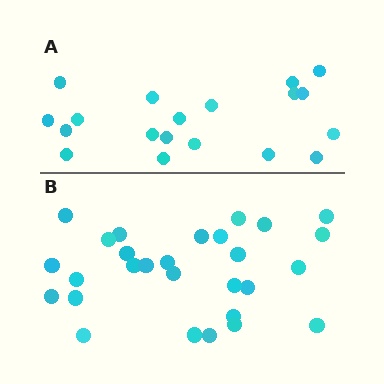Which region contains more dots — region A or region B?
Region B (the bottom region) has more dots.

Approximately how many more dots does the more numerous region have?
Region B has roughly 8 or so more dots than region A.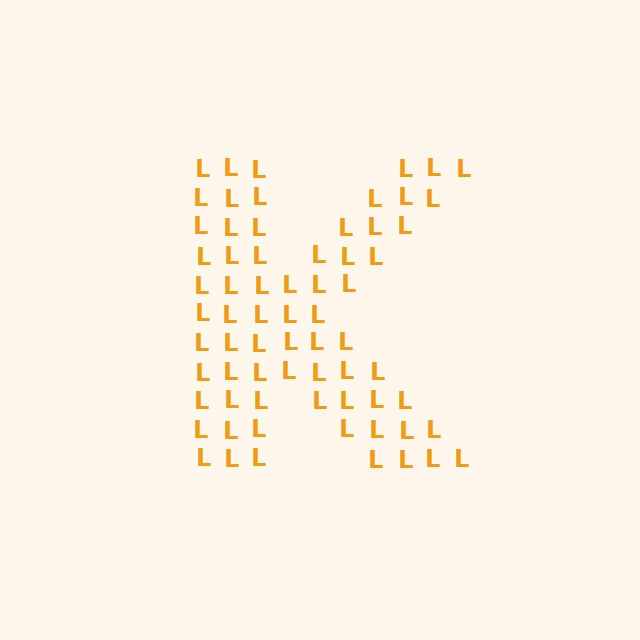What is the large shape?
The large shape is the letter K.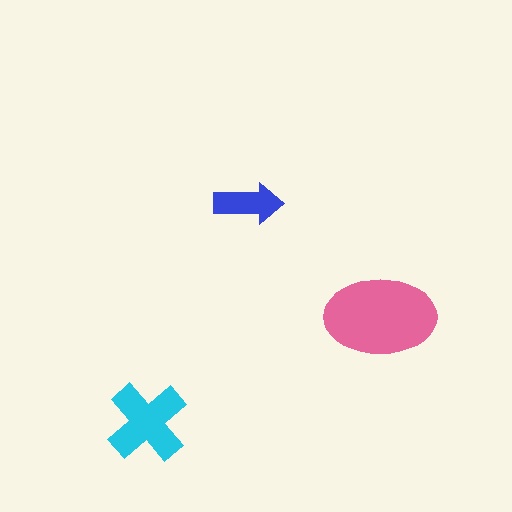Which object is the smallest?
The blue arrow.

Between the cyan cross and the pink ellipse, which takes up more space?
The pink ellipse.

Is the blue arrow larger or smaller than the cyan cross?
Smaller.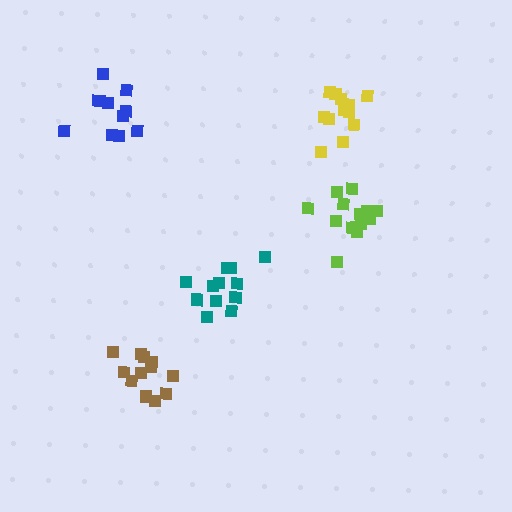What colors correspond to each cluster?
The clusters are colored: blue, teal, lime, yellow, brown.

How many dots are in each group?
Group 1: 11 dots, Group 2: 12 dots, Group 3: 14 dots, Group 4: 13 dots, Group 5: 12 dots (62 total).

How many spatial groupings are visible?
There are 5 spatial groupings.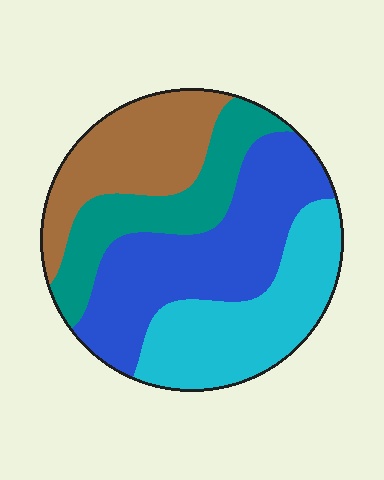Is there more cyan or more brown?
Cyan.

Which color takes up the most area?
Blue, at roughly 35%.